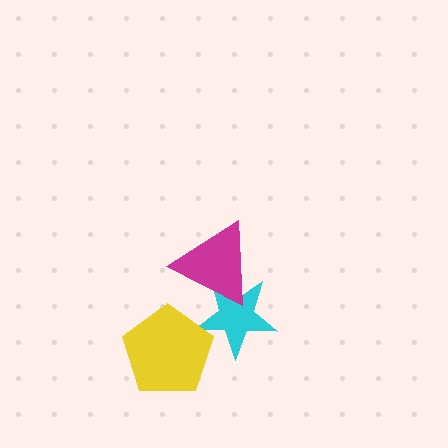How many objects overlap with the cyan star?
2 objects overlap with the cyan star.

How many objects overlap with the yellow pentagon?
1 object overlaps with the yellow pentagon.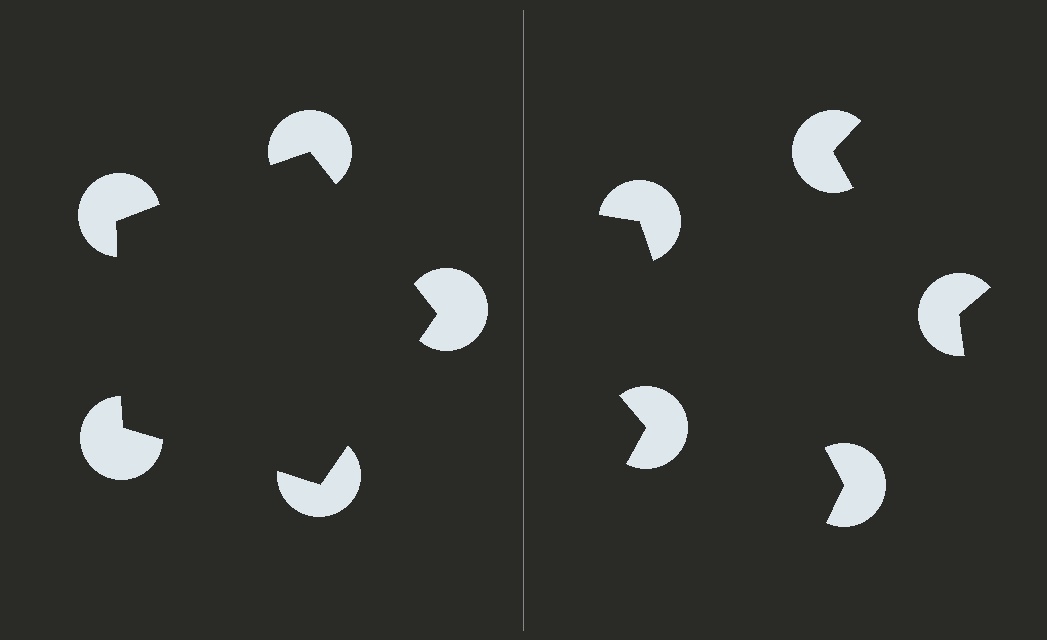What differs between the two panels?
The pac-man discs are positioned identically on both sides; only the wedge orientations differ. On the left they align to a pentagon; on the right they are misaligned.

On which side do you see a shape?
An illusory pentagon appears on the left side. On the right side the wedge cuts are rotated, so no coherent shape forms.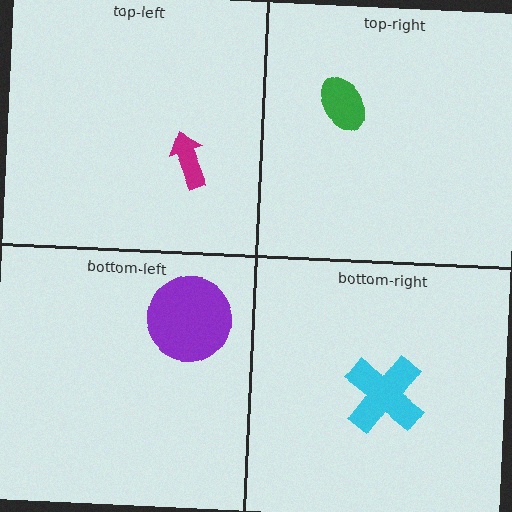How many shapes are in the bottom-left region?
1.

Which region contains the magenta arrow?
The top-left region.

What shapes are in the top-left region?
The magenta arrow.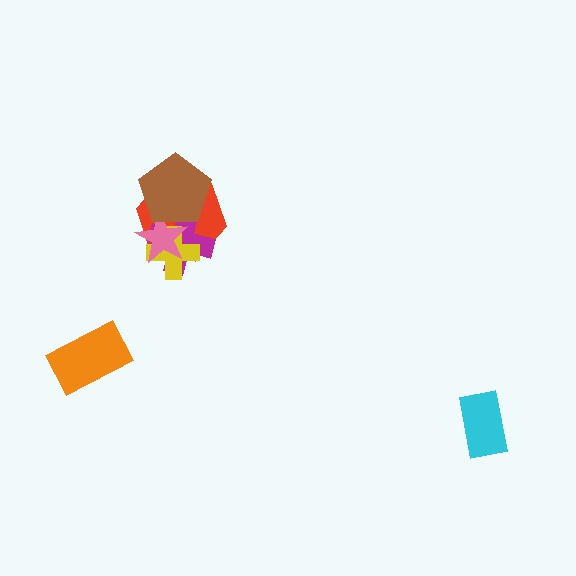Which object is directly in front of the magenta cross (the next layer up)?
The yellow cross is directly in front of the magenta cross.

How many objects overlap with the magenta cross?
4 objects overlap with the magenta cross.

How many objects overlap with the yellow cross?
3 objects overlap with the yellow cross.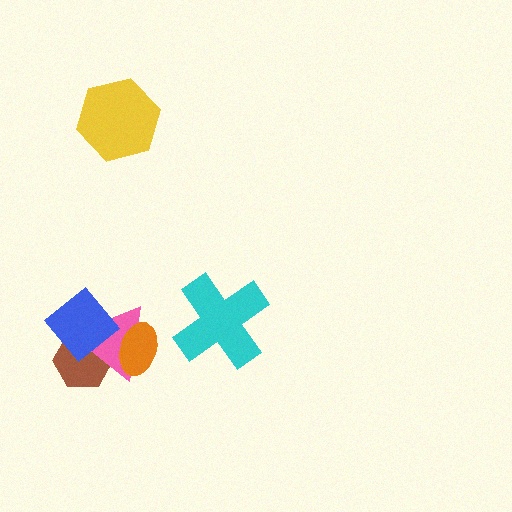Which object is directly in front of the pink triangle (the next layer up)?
The blue diamond is directly in front of the pink triangle.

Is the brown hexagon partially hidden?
Yes, it is partially covered by another shape.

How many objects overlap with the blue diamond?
2 objects overlap with the blue diamond.